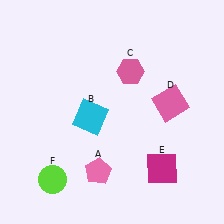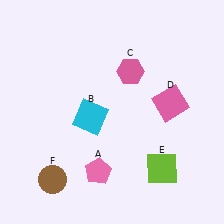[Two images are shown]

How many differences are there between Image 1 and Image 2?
There are 2 differences between the two images.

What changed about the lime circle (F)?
In Image 1, F is lime. In Image 2, it changed to brown.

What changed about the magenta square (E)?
In Image 1, E is magenta. In Image 2, it changed to lime.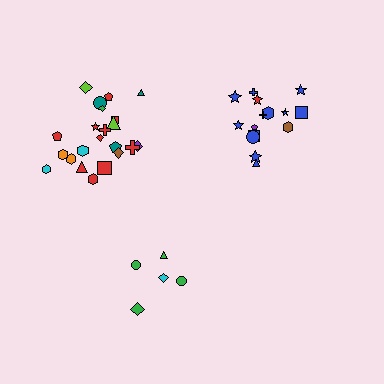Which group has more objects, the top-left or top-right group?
The top-left group.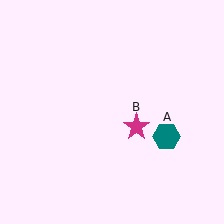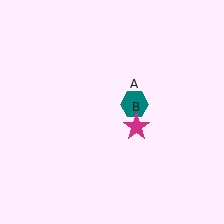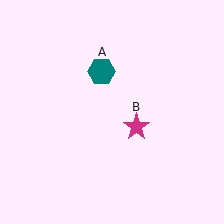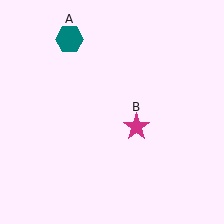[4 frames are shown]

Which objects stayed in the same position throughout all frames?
Magenta star (object B) remained stationary.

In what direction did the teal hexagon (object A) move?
The teal hexagon (object A) moved up and to the left.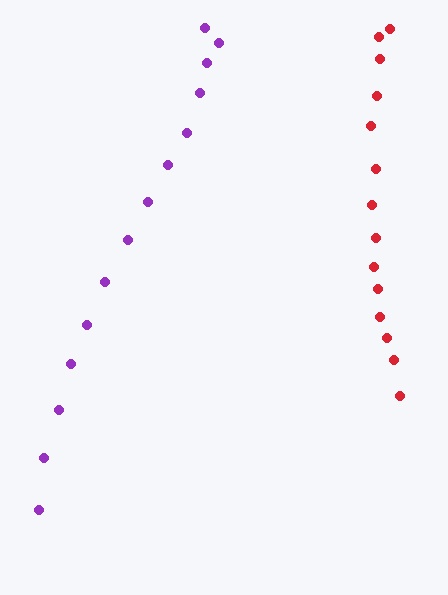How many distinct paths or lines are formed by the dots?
There are 2 distinct paths.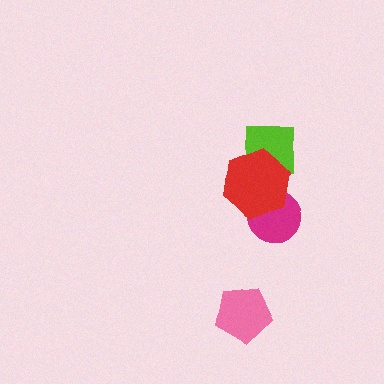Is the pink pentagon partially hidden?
No, no other shape covers it.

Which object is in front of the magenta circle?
The red hexagon is in front of the magenta circle.